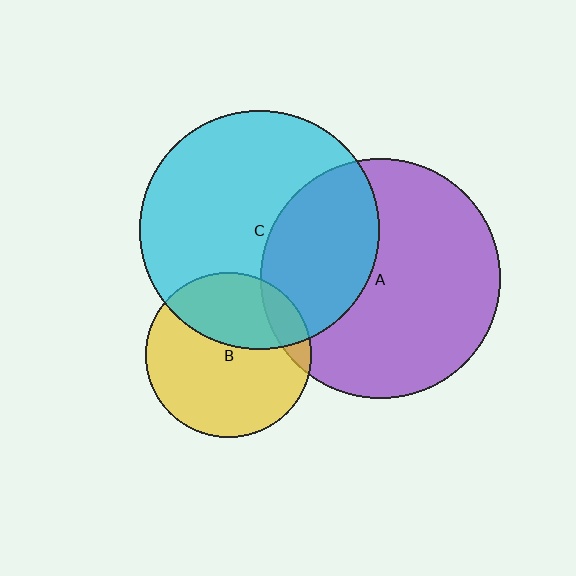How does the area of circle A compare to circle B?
Approximately 2.1 times.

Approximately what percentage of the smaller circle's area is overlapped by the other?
Approximately 10%.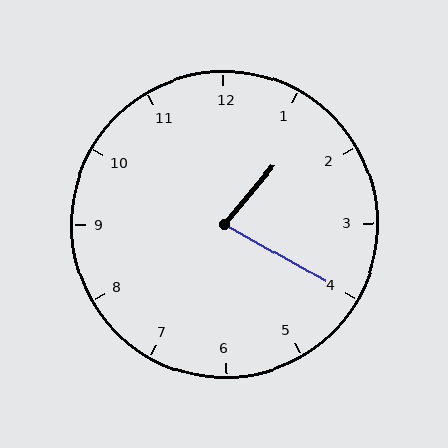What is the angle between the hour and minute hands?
Approximately 80 degrees.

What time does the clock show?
1:20.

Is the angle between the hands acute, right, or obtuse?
It is acute.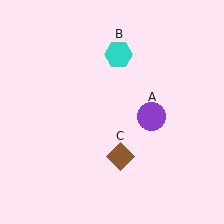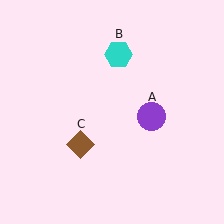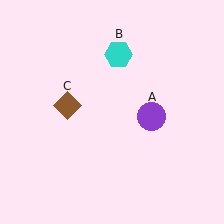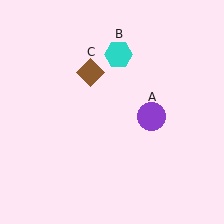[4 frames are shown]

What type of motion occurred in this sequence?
The brown diamond (object C) rotated clockwise around the center of the scene.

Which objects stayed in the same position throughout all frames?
Purple circle (object A) and cyan hexagon (object B) remained stationary.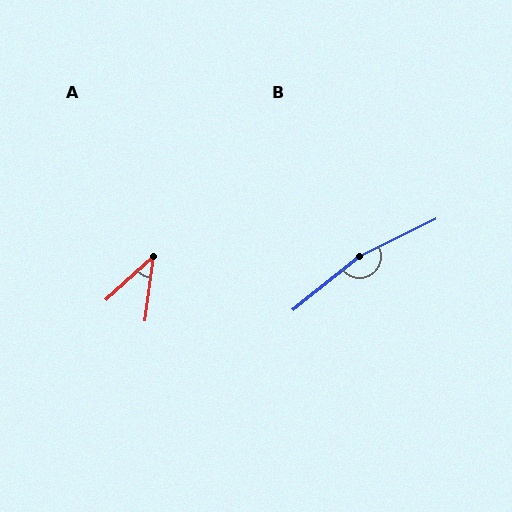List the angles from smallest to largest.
A (39°), B (167°).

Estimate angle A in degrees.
Approximately 39 degrees.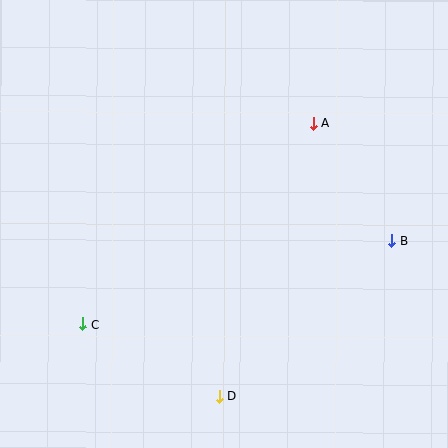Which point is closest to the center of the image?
Point A at (313, 124) is closest to the center.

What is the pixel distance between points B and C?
The distance between B and C is 320 pixels.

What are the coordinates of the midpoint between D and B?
The midpoint between D and B is at (306, 318).